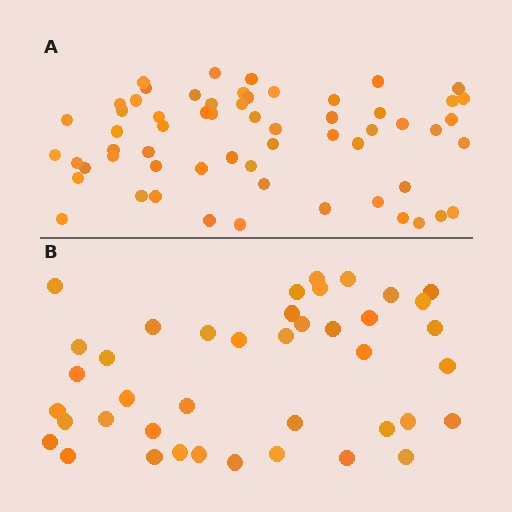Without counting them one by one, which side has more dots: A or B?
Region A (the top region) has more dots.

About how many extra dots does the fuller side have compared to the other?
Region A has approximately 20 more dots than region B.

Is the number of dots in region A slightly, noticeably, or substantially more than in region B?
Region A has substantially more. The ratio is roughly 1.5 to 1.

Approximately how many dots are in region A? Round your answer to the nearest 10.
About 60 dots.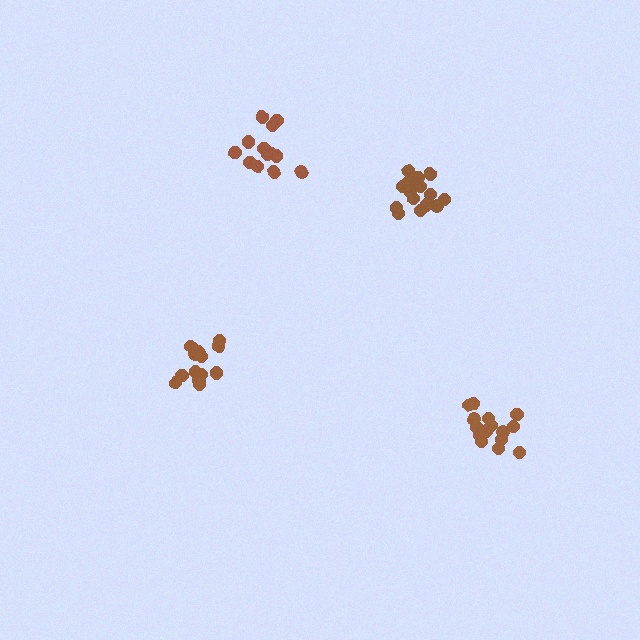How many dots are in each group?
Group 1: 16 dots, Group 2: 14 dots, Group 3: 14 dots, Group 4: 15 dots (59 total).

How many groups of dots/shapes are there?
There are 4 groups.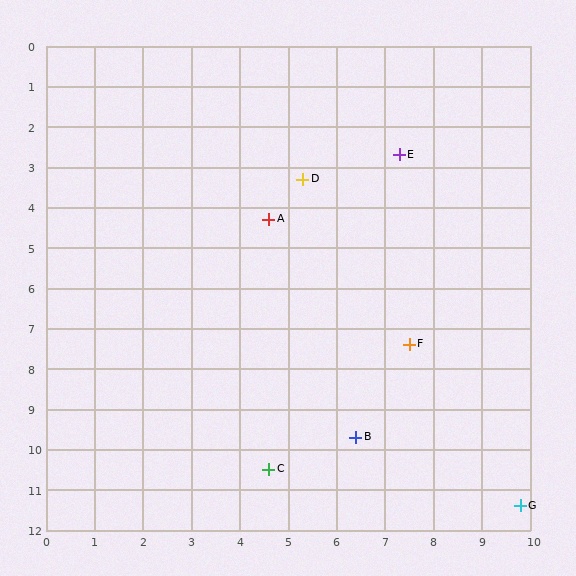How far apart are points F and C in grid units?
Points F and C are about 4.2 grid units apart.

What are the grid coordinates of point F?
Point F is at approximately (7.5, 7.4).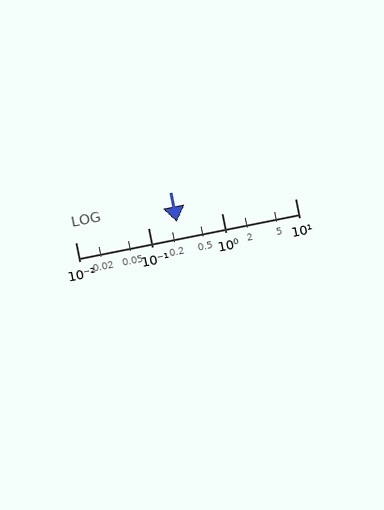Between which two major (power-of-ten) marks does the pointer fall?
The pointer is between 0.1 and 1.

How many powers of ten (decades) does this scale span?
The scale spans 3 decades, from 0.01 to 10.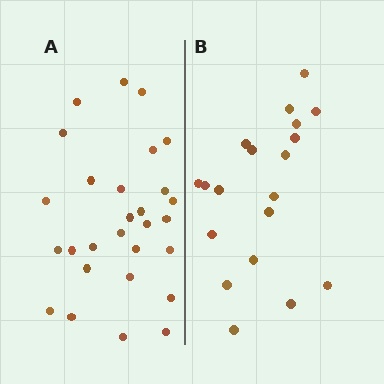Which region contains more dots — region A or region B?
Region A (the left region) has more dots.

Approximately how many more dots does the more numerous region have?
Region A has roughly 8 or so more dots than region B.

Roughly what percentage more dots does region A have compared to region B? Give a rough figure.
About 45% more.